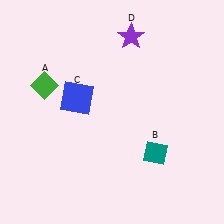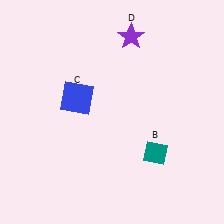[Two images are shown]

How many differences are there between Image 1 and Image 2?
There is 1 difference between the two images.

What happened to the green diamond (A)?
The green diamond (A) was removed in Image 2. It was in the top-left area of Image 1.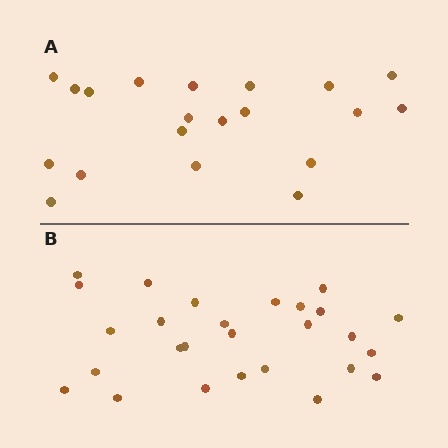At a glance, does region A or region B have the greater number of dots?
Region B (the bottom region) has more dots.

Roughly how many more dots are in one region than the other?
Region B has roughly 8 or so more dots than region A.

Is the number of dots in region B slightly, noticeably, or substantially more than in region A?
Region B has noticeably more, but not dramatically so. The ratio is roughly 1.4 to 1.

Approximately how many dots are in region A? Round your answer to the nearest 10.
About 20 dots.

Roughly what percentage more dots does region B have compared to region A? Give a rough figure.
About 35% more.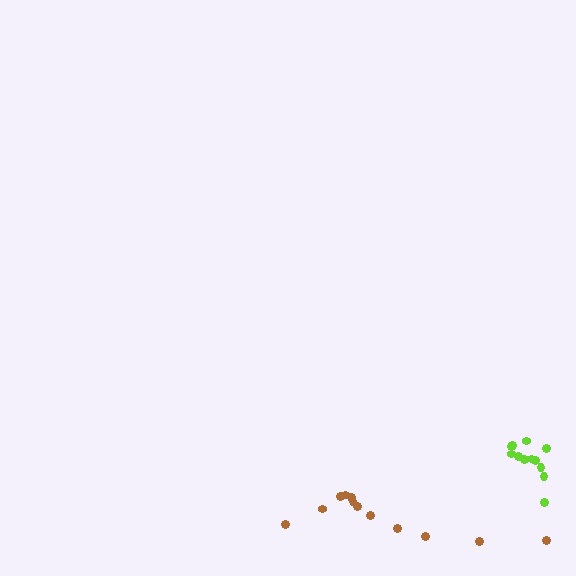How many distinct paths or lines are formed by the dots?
There are 2 distinct paths.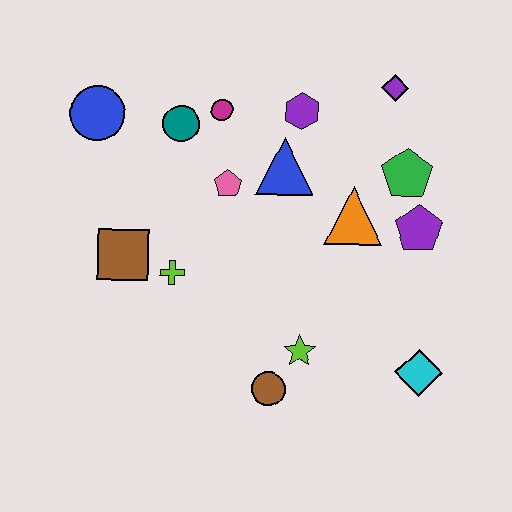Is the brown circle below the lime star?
Yes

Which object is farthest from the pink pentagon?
The cyan diamond is farthest from the pink pentagon.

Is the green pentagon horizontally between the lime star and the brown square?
No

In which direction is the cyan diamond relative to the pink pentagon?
The cyan diamond is to the right of the pink pentagon.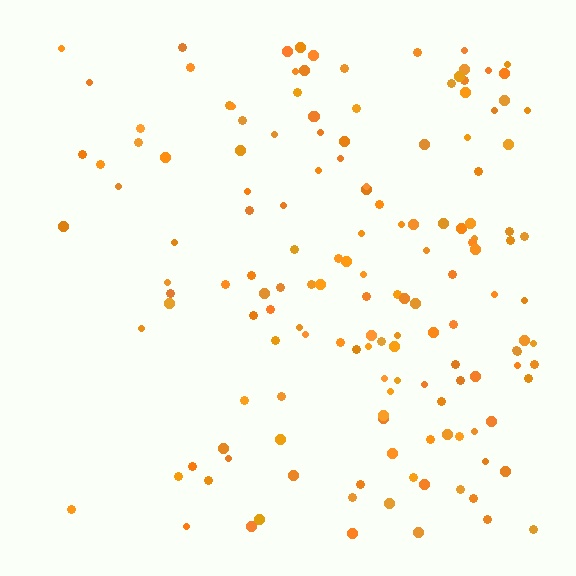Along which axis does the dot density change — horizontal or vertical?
Horizontal.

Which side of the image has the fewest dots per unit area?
The left.